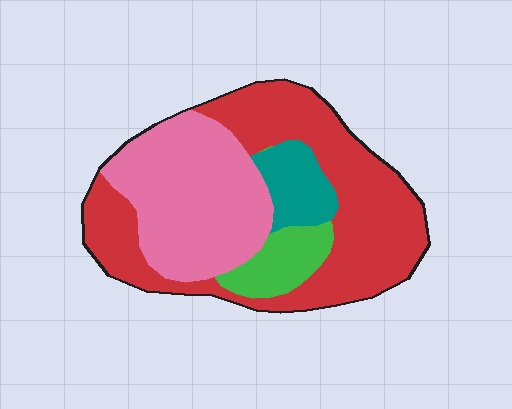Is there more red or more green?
Red.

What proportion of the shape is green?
Green takes up about one tenth (1/10) of the shape.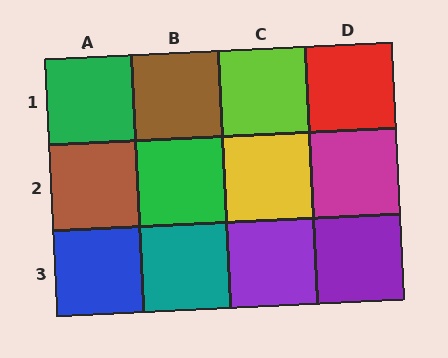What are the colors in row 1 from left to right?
Green, brown, lime, red.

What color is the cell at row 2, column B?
Green.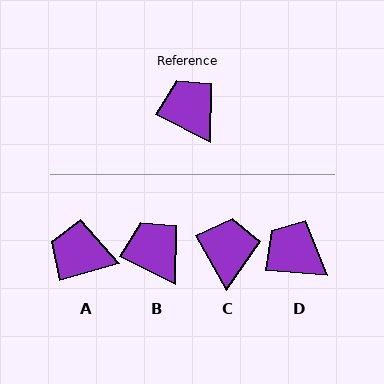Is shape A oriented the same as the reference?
No, it is off by about 43 degrees.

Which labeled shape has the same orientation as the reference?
B.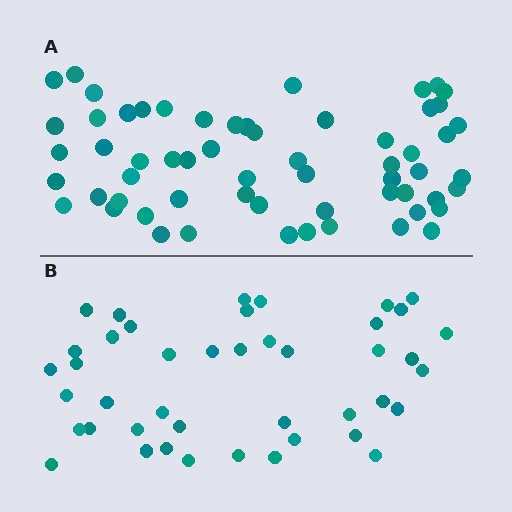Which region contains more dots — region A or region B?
Region A (the top region) has more dots.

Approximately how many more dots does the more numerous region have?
Region A has approximately 15 more dots than region B.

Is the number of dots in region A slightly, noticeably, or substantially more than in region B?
Region A has noticeably more, but not dramatically so. The ratio is roughly 1.4 to 1.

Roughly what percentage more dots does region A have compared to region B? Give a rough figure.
About 40% more.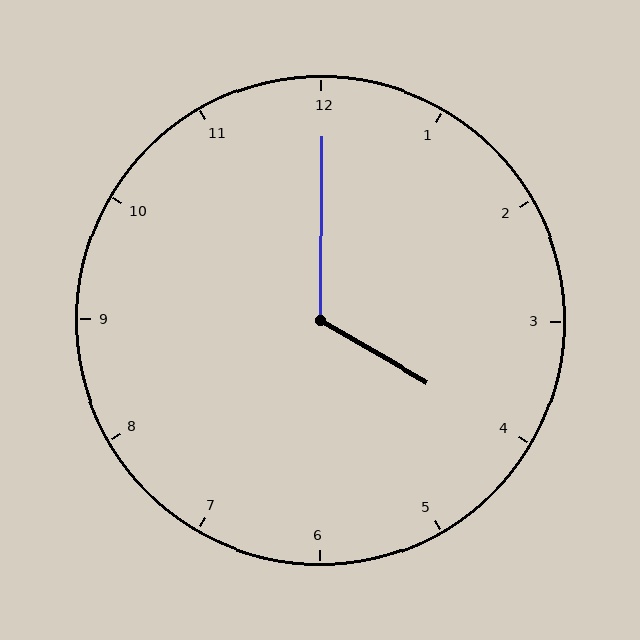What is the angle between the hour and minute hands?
Approximately 120 degrees.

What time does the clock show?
4:00.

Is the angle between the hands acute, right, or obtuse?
It is obtuse.